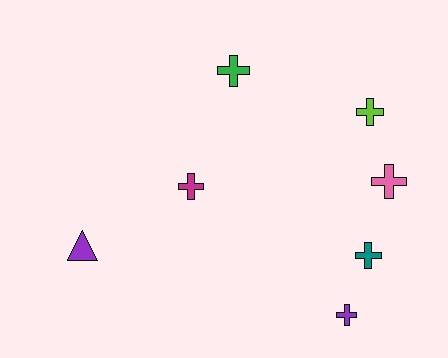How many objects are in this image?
There are 7 objects.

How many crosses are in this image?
There are 6 crosses.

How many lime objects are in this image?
There is 1 lime object.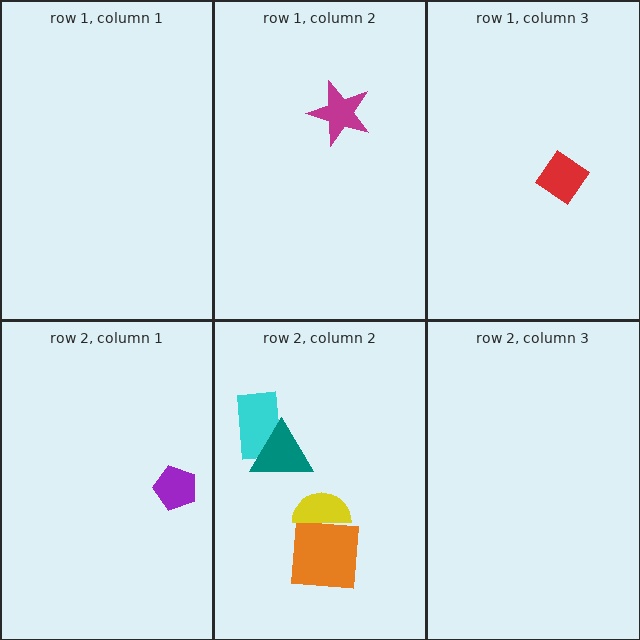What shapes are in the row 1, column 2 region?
The magenta star.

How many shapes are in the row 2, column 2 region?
4.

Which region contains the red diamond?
The row 1, column 3 region.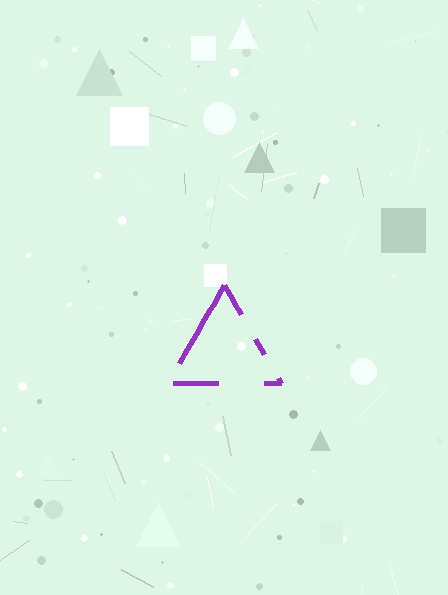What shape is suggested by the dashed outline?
The dashed outline suggests a triangle.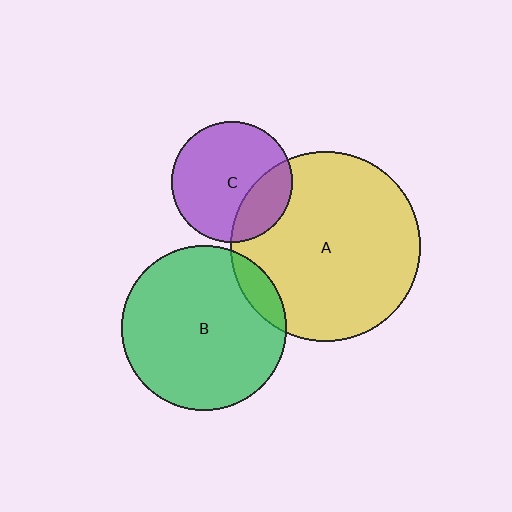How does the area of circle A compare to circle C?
Approximately 2.5 times.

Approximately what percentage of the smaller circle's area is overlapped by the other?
Approximately 25%.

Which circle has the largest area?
Circle A (yellow).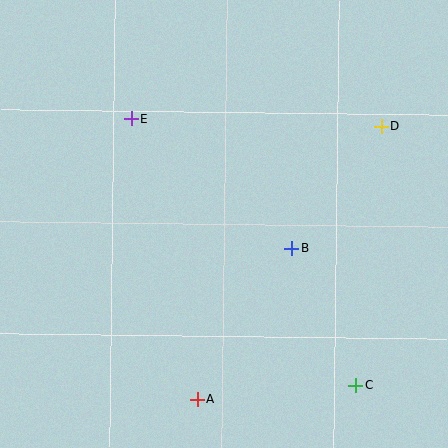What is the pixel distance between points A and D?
The distance between A and D is 329 pixels.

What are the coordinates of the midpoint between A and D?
The midpoint between A and D is at (289, 263).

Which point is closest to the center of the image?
Point B at (292, 248) is closest to the center.